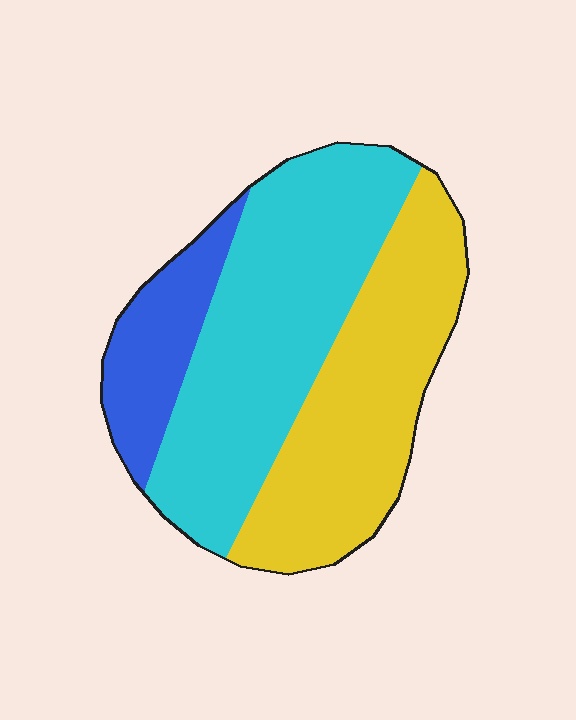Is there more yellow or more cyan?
Cyan.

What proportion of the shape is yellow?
Yellow covers 38% of the shape.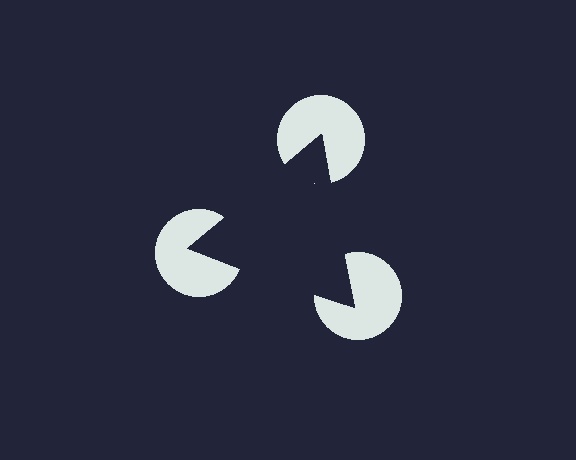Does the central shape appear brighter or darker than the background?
It typically appears slightly darker than the background, even though no actual brightness change is drawn.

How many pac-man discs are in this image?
There are 3 — one at each vertex of the illusory triangle.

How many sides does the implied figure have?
3 sides.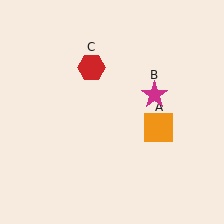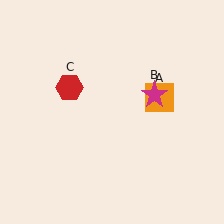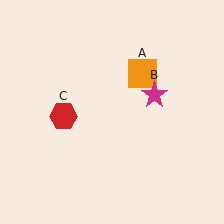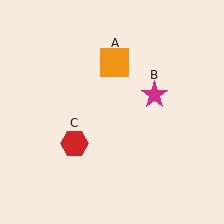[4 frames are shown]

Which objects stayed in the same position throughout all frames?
Magenta star (object B) remained stationary.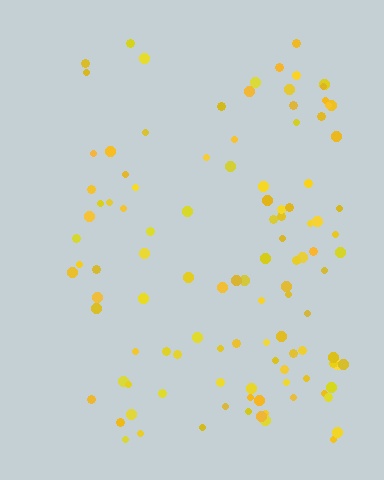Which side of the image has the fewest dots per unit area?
The left.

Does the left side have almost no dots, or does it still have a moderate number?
Still a moderate number, just noticeably fewer than the right.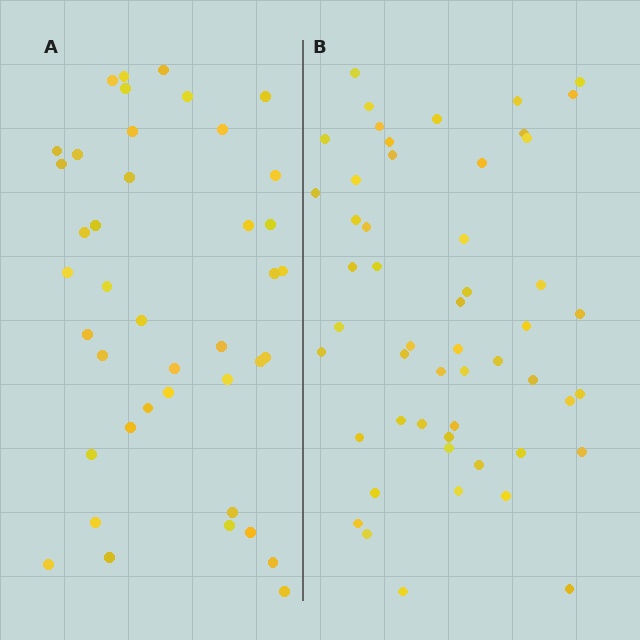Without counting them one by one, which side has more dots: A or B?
Region B (the right region) has more dots.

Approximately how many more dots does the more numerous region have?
Region B has roughly 12 or so more dots than region A.